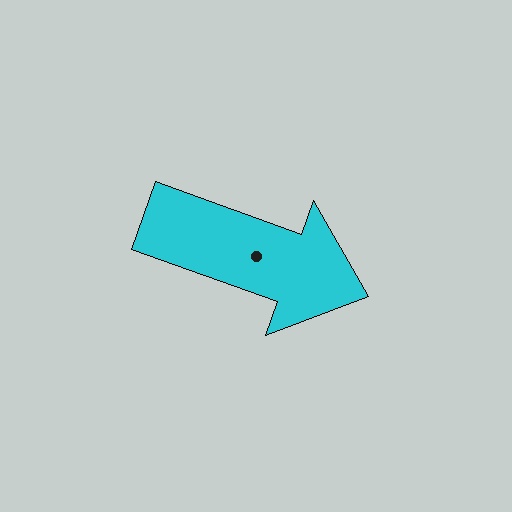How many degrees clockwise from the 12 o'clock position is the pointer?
Approximately 110 degrees.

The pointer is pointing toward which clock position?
Roughly 4 o'clock.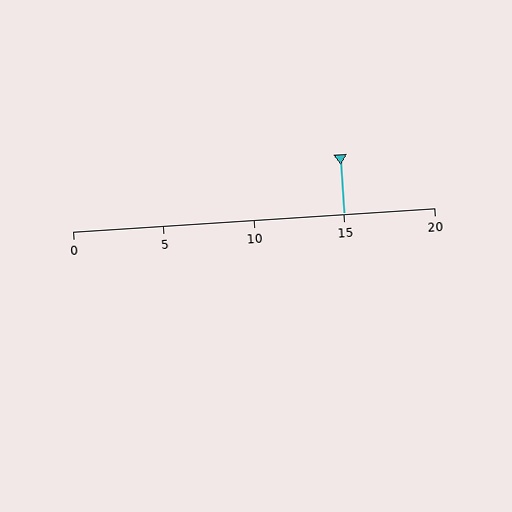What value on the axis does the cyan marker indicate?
The marker indicates approximately 15.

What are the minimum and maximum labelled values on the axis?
The axis runs from 0 to 20.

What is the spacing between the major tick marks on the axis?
The major ticks are spaced 5 apart.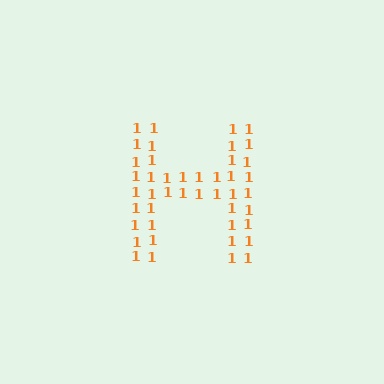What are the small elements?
The small elements are digit 1's.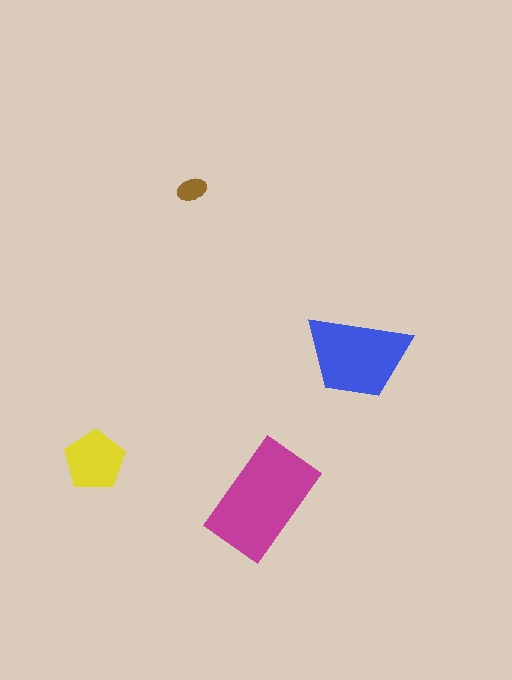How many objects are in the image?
There are 4 objects in the image.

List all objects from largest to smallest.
The magenta rectangle, the blue trapezoid, the yellow pentagon, the brown ellipse.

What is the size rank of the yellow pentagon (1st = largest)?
3rd.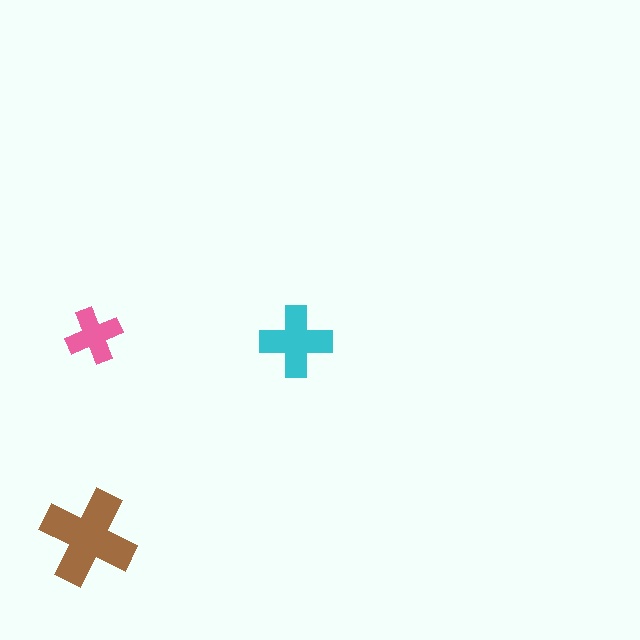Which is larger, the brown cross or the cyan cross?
The brown one.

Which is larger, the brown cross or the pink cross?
The brown one.